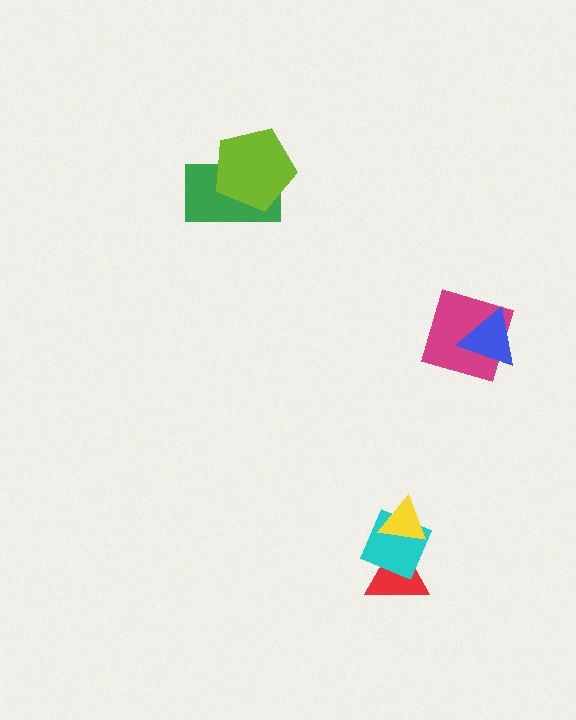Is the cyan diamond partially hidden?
Yes, it is partially covered by another shape.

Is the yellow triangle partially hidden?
No, no other shape covers it.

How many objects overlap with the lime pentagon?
1 object overlaps with the lime pentagon.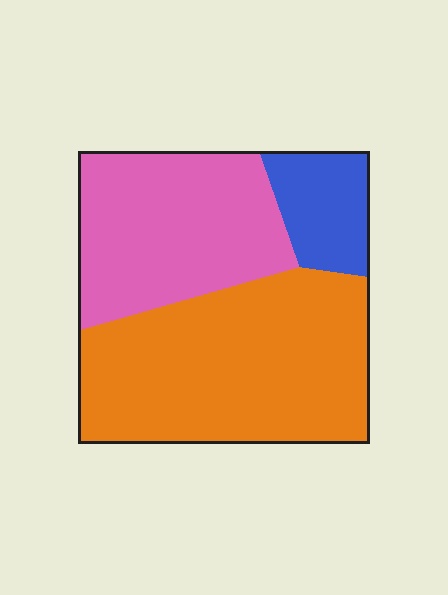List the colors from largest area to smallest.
From largest to smallest: orange, pink, blue.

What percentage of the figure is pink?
Pink takes up between a quarter and a half of the figure.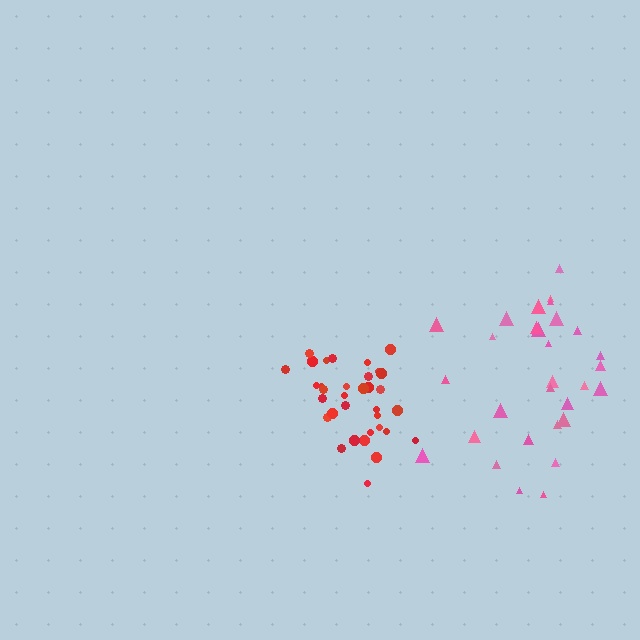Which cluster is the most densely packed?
Red.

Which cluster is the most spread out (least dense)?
Pink.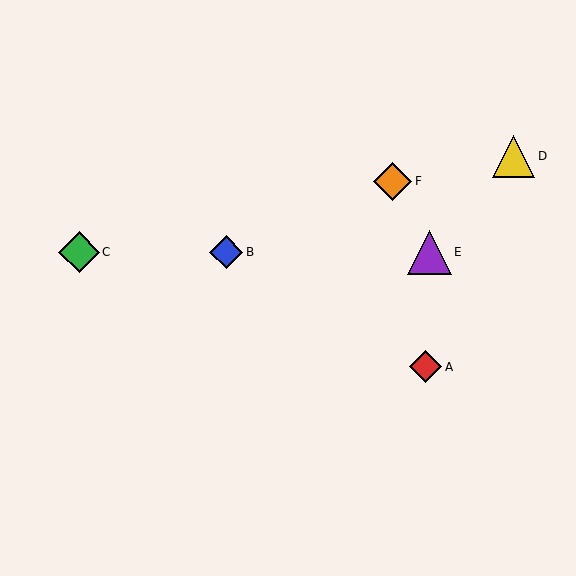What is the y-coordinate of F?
Object F is at y≈181.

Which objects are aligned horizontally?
Objects B, C, E are aligned horizontally.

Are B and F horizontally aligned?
No, B is at y≈252 and F is at y≈181.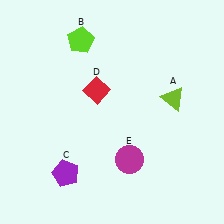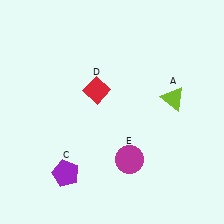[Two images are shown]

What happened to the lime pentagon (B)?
The lime pentagon (B) was removed in Image 2. It was in the top-left area of Image 1.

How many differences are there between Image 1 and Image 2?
There is 1 difference between the two images.